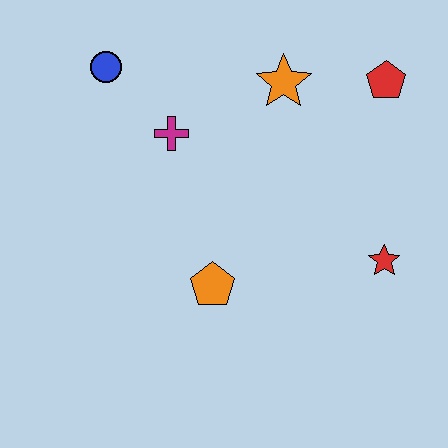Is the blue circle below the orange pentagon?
No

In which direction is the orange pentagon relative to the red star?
The orange pentagon is to the left of the red star.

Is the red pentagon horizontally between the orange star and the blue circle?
No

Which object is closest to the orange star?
The red pentagon is closest to the orange star.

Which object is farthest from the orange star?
The orange pentagon is farthest from the orange star.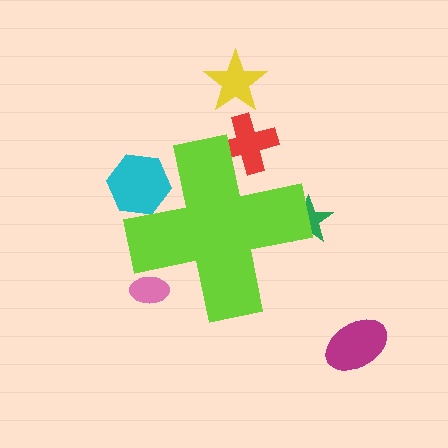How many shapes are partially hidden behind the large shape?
4 shapes are partially hidden.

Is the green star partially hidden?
Yes, the green star is partially hidden behind the lime cross.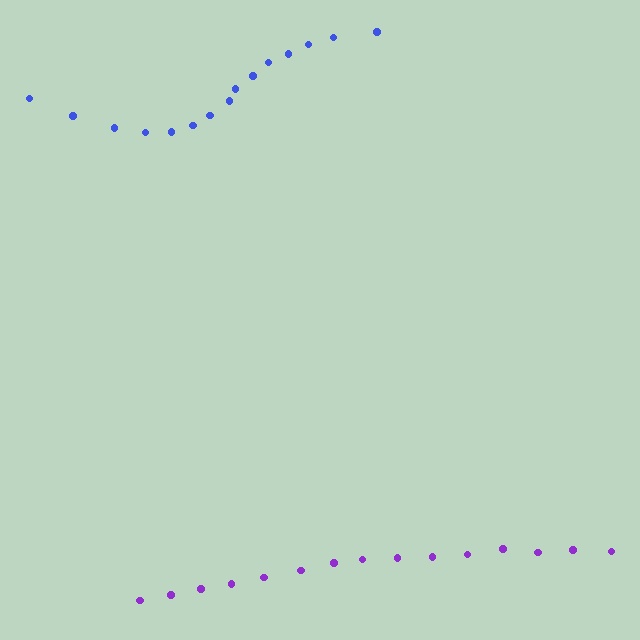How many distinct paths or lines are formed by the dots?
There are 2 distinct paths.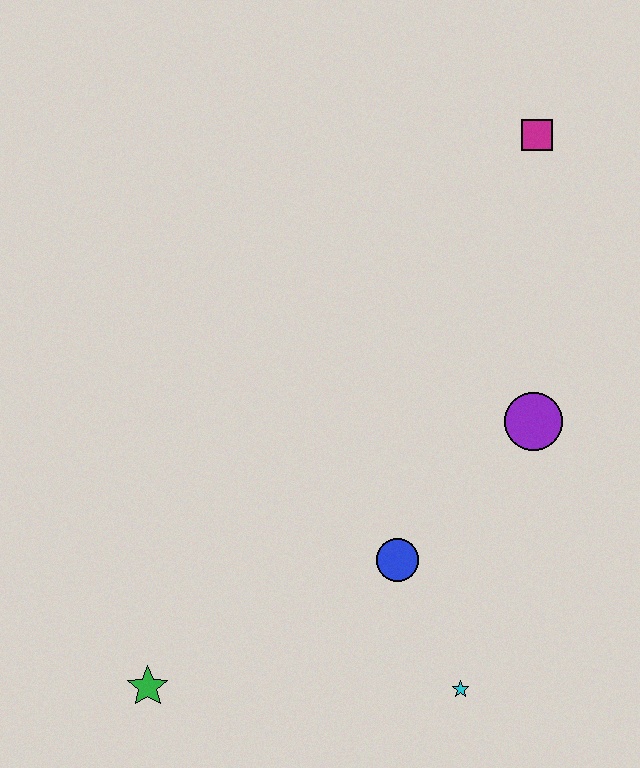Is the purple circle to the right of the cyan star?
Yes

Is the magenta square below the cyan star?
No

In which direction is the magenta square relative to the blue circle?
The magenta square is above the blue circle.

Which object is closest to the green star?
The blue circle is closest to the green star.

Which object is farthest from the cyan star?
The magenta square is farthest from the cyan star.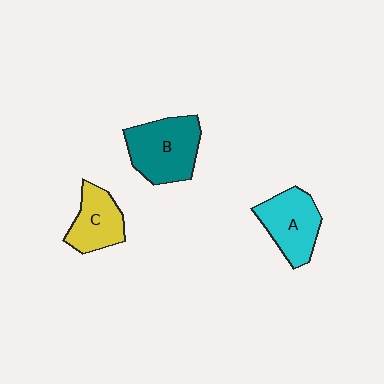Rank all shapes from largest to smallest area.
From largest to smallest: B (teal), A (cyan), C (yellow).